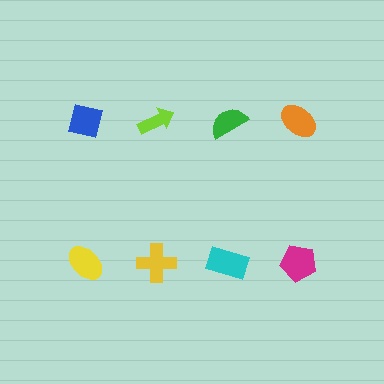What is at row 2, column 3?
A cyan rectangle.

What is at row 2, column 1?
A yellow ellipse.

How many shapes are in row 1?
4 shapes.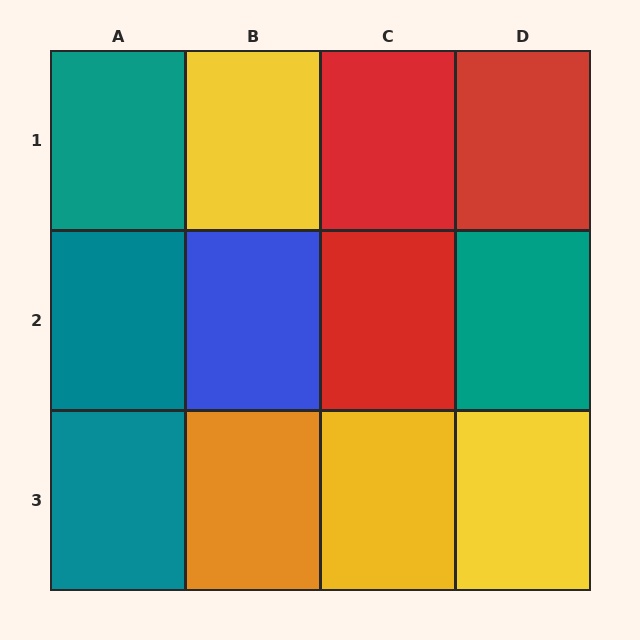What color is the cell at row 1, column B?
Yellow.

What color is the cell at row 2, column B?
Blue.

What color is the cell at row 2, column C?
Red.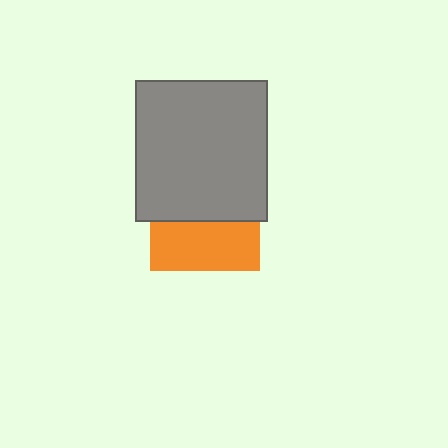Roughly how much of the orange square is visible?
About half of it is visible (roughly 45%).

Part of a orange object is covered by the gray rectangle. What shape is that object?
It is a square.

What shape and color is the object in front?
The object in front is a gray rectangle.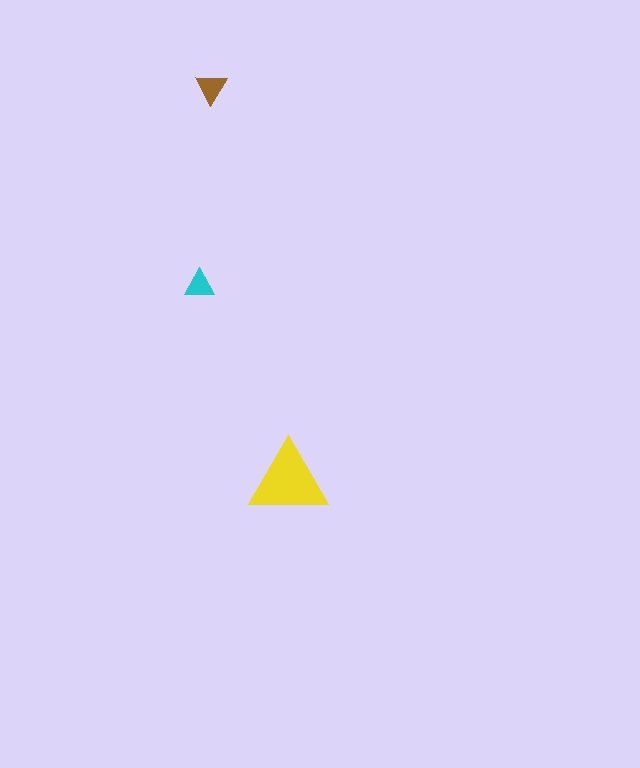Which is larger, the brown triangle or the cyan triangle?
The brown one.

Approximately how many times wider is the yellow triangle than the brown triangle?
About 2.5 times wider.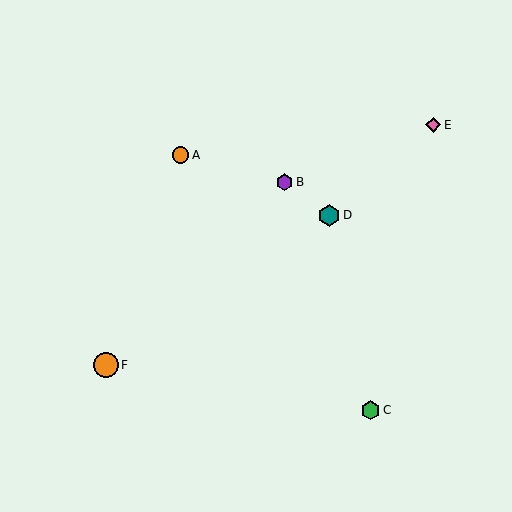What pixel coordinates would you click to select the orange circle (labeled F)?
Click at (106, 365) to select the orange circle F.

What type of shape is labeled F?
Shape F is an orange circle.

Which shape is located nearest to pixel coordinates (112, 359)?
The orange circle (labeled F) at (106, 365) is nearest to that location.